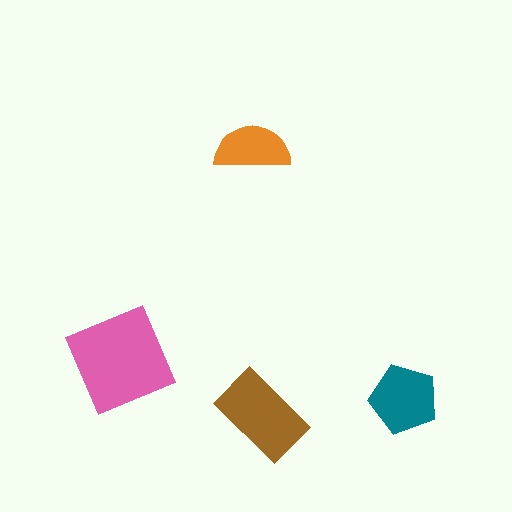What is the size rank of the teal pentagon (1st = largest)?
3rd.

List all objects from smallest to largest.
The orange semicircle, the teal pentagon, the brown rectangle, the pink diamond.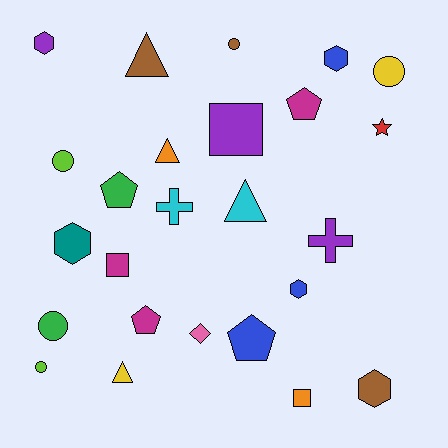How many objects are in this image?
There are 25 objects.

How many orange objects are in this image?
There are 2 orange objects.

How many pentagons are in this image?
There are 4 pentagons.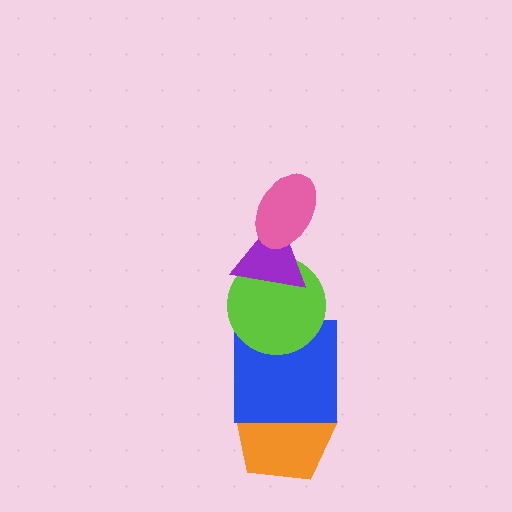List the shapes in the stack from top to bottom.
From top to bottom: the pink ellipse, the purple triangle, the lime circle, the blue square, the orange pentagon.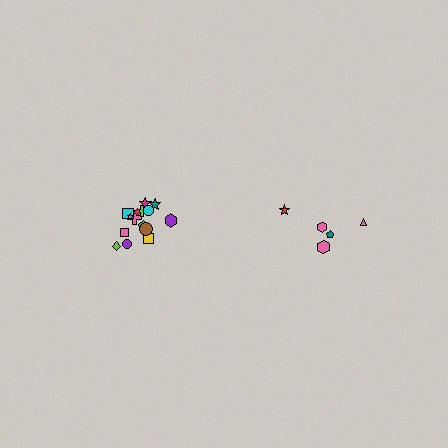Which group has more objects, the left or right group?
The left group.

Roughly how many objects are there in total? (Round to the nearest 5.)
Roughly 20 objects in total.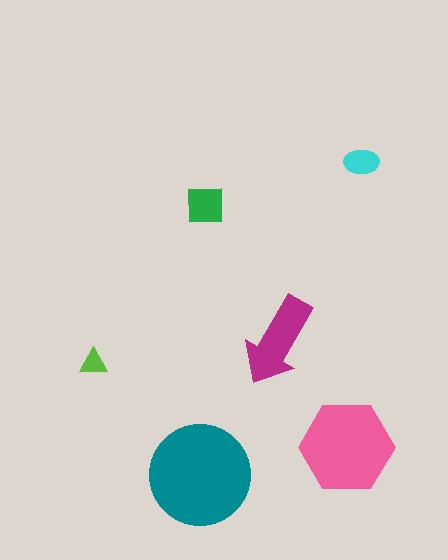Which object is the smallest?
The lime triangle.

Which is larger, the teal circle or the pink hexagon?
The teal circle.